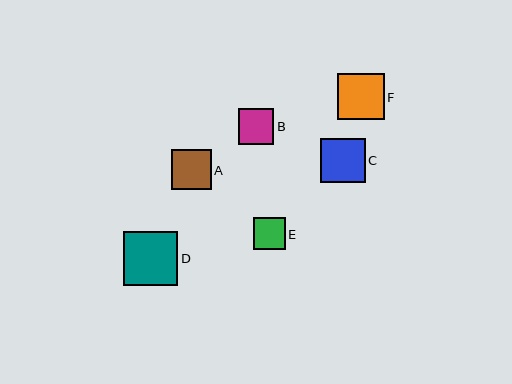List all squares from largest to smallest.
From largest to smallest: D, F, C, A, B, E.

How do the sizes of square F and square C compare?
Square F and square C are approximately the same size.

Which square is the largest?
Square D is the largest with a size of approximately 54 pixels.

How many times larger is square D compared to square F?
Square D is approximately 1.2 times the size of square F.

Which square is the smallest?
Square E is the smallest with a size of approximately 32 pixels.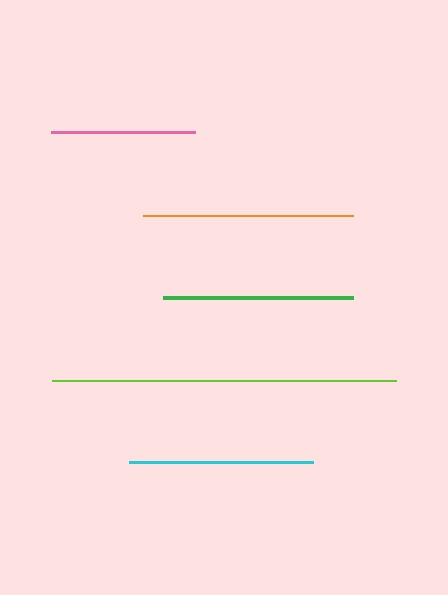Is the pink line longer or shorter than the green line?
The green line is longer than the pink line.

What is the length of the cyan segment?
The cyan segment is approximately 184 pixels long.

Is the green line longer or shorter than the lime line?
The lime line is longer than the green line.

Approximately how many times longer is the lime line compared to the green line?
The lime line is approximately 1.8 times the length of the green line.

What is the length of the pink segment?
The pink segment is approximately 145 pixels long.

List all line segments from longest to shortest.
From longest to shortest: lime, orange, green, cyan, pink.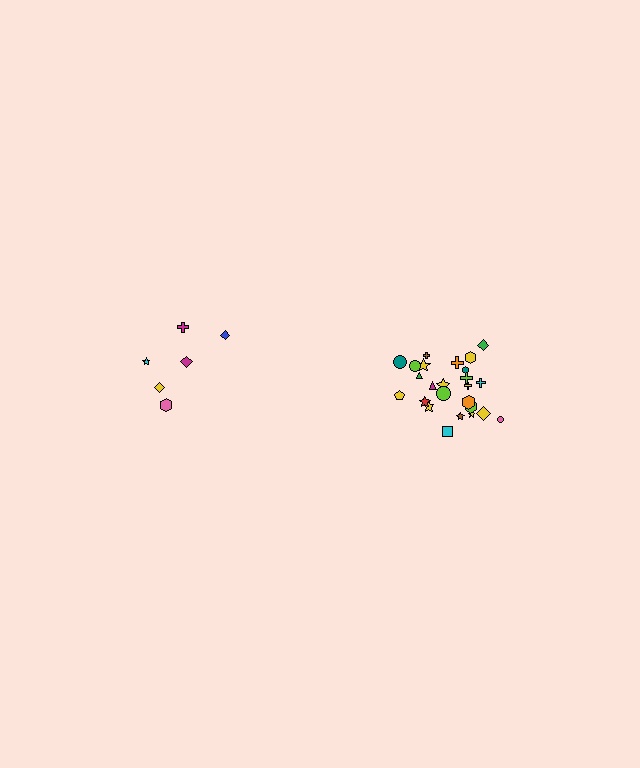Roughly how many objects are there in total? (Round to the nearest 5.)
Roughly 30 objects in total.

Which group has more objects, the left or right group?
The right group.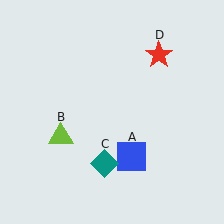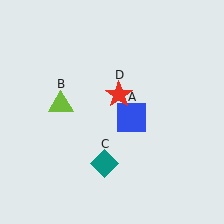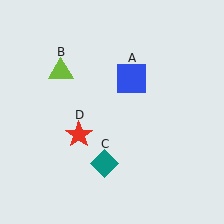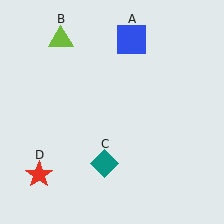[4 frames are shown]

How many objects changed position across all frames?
3 objects changed position: blue square (object A), lime triangle (object B), red star (object D).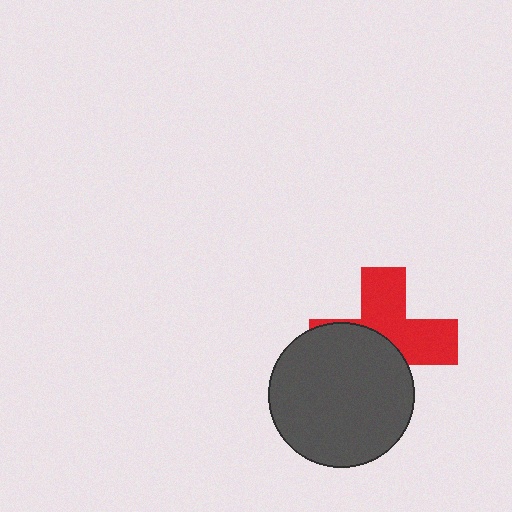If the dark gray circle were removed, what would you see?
You would see the complete red cross.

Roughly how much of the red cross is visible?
About half of it is visible (roughly 50%).